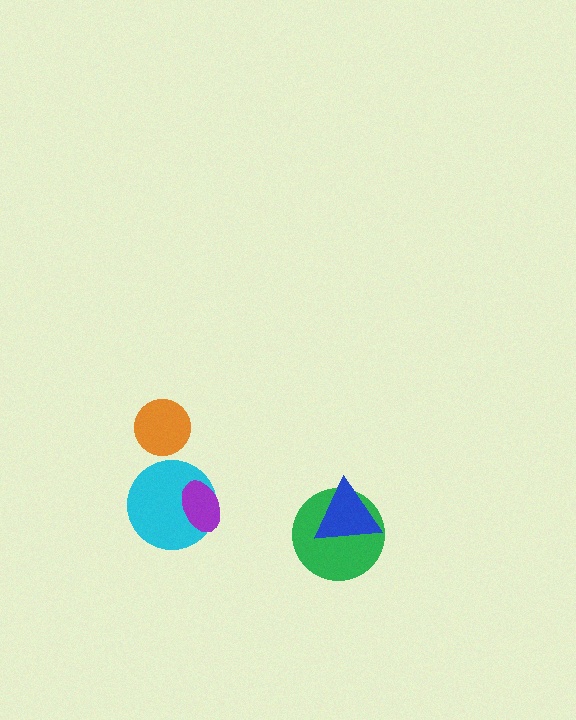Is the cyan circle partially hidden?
Yes, it is partially covered by another shape.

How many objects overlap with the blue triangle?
1 object overlaps with the blue triangle.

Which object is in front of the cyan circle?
The purple ellipse is in front of the cyan circle.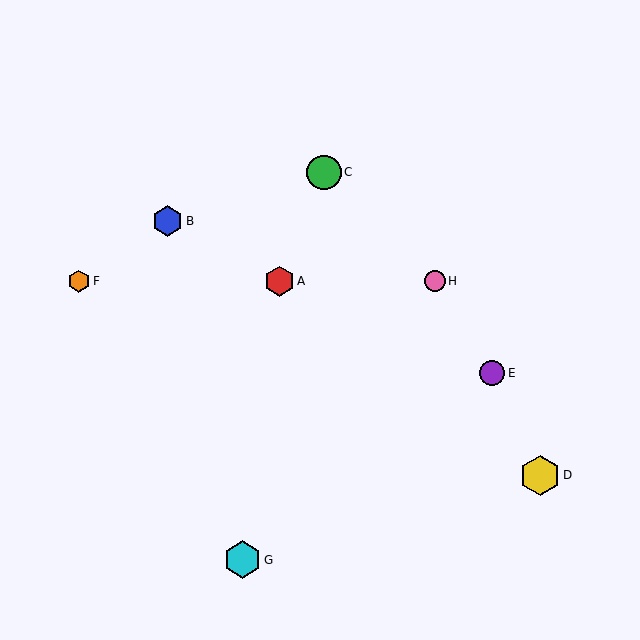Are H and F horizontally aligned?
Yes, both are at y≈281.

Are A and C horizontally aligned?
No, A is at y≈281 and C is at y≈172.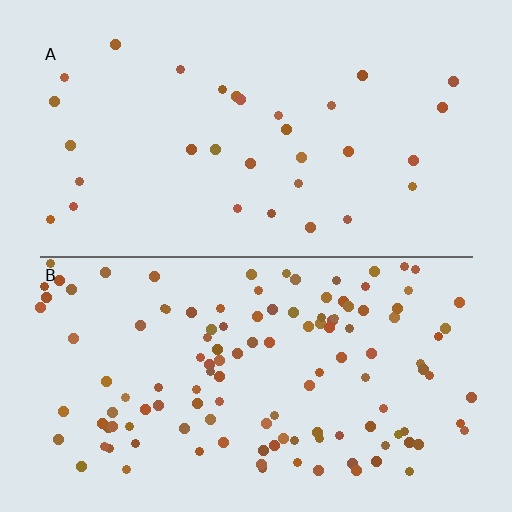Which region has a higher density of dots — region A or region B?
B (the bottom).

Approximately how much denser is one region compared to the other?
Approximately 3.9× — region B over region A.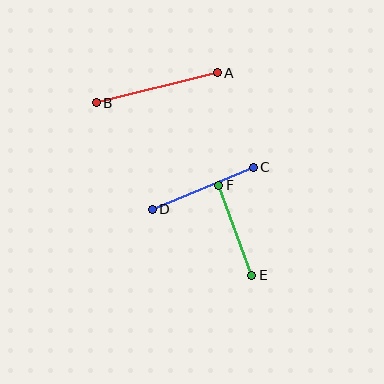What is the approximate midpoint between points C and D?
The midpoint is at approximately (203, 188) pixels.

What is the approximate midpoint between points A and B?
The midpoint is at approximately (157, 88) pixels.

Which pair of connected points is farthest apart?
Points A and B are farthest apart.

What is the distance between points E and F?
The distance is approximately 96 pixels.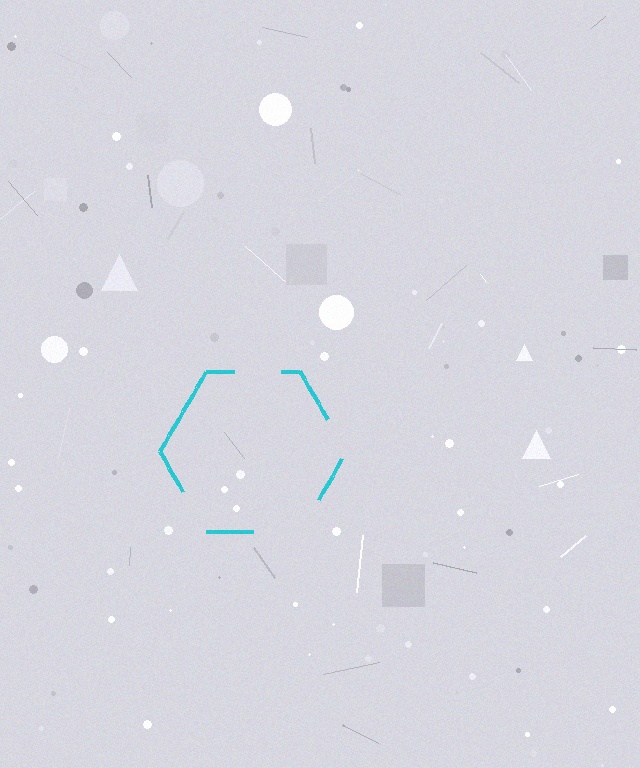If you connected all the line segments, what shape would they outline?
They would outline a hexagon.